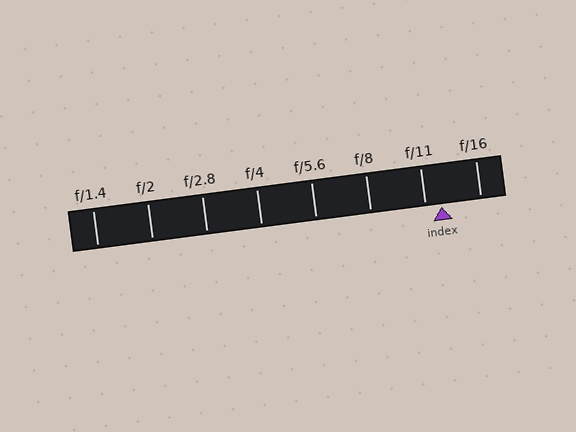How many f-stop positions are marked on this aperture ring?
There are 8 f-stop positions marked.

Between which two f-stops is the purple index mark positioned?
The index mark is between f/11 and f/16.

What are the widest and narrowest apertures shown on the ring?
The widest aperture shown is f/1.4 and the narrowest is f/16.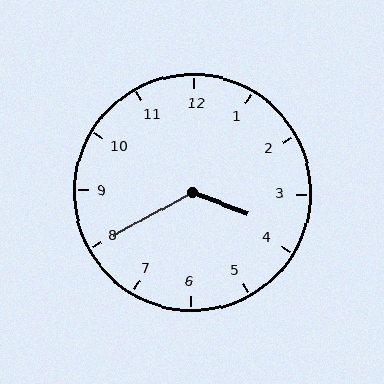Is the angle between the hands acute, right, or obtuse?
It is obtuse.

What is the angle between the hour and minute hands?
Approximately 130 degrees.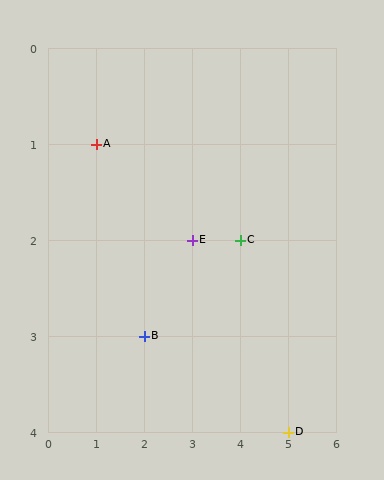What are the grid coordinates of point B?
Point B is at grid coordinates (2, 3).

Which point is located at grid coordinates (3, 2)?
Point E is at (3, 2).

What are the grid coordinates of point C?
Point C is at grid coordinates (4, 2).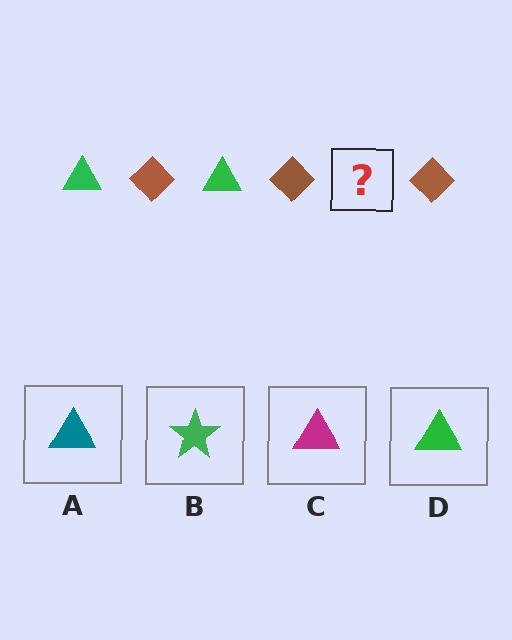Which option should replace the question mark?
Option D.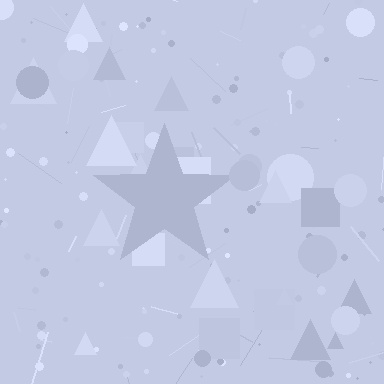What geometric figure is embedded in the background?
A star is embedded in the background.